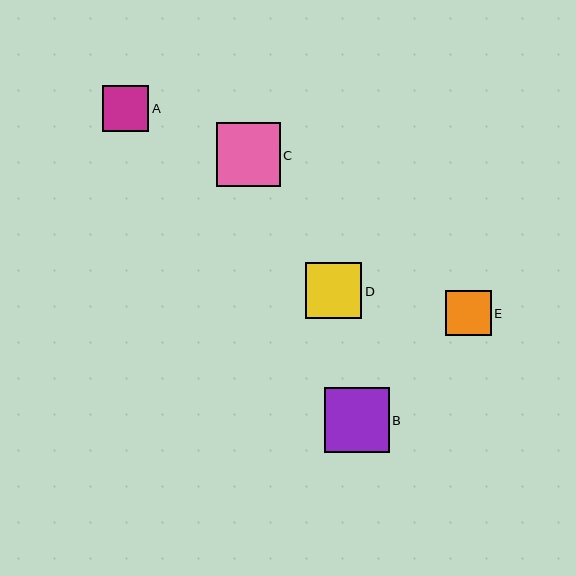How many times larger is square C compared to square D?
Square C is approximately 1.1 times the size of square D.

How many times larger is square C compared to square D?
Square C is approximately 1.1 times the size of square D.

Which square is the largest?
Square B is the largest with a size of approximately 65 pixels.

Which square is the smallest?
Square E is the smallest with a size of approximately 46 pixels.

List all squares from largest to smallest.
From largest to smallest: B, C, D, A, E.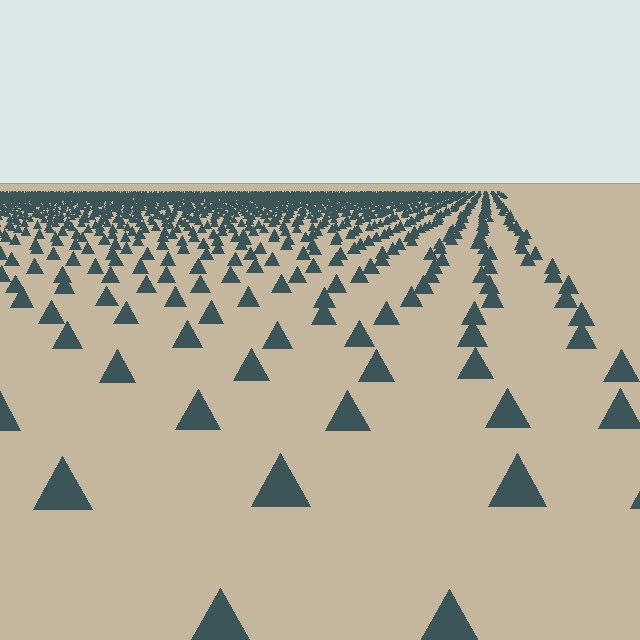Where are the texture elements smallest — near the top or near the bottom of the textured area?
Near the top.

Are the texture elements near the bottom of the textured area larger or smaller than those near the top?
Larger. Near the bottom, elements are closer to the viewer and appear at a bigger on-screen size.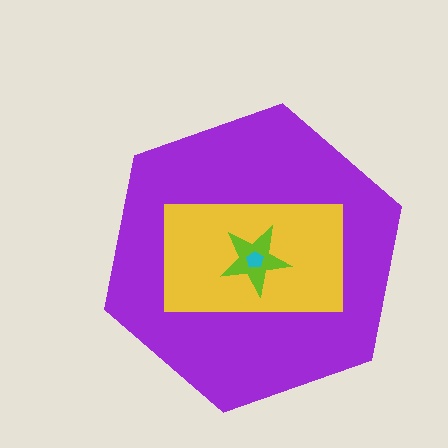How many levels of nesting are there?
4.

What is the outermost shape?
The purple hexagon.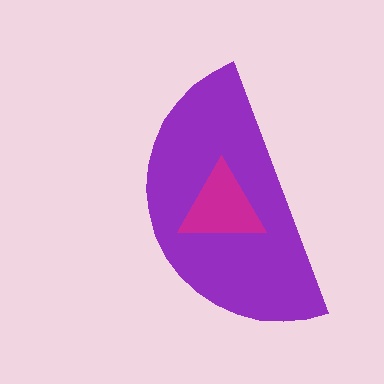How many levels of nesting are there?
2.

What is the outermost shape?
The purple semicircle.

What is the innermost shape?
The magenta triangle.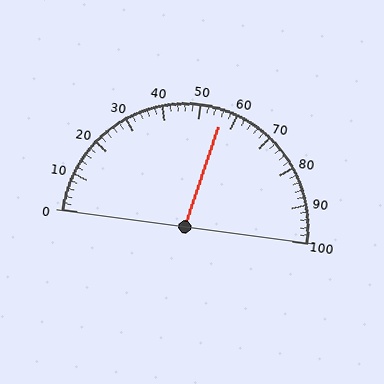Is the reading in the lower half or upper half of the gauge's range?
The reading is in the upper half of the range (0 to 100).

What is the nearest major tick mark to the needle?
The nearest major tick mark is 60.